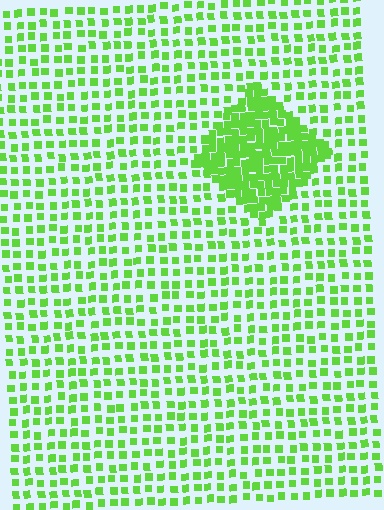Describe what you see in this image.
The image contains small lime elements arranged at two different densities. A diamond-shaped region is visible where the elements are more densely packed than the surrounding area.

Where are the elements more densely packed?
The elements are more densely packed inside the diamond boundary.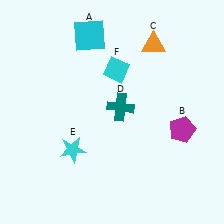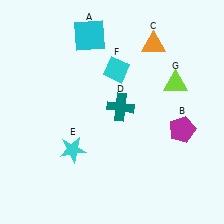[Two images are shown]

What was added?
A lime triangle (G) was added in Image 2.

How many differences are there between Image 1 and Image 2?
There is 1 difference between the two images.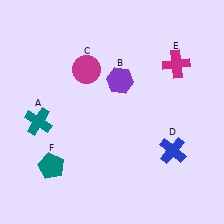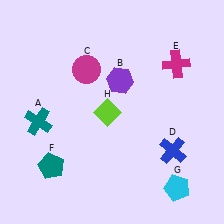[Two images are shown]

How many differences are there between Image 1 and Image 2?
There are 2 differences between the two images.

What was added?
A cyan pentagon (G), a lime diamond (H) were added in Image 2.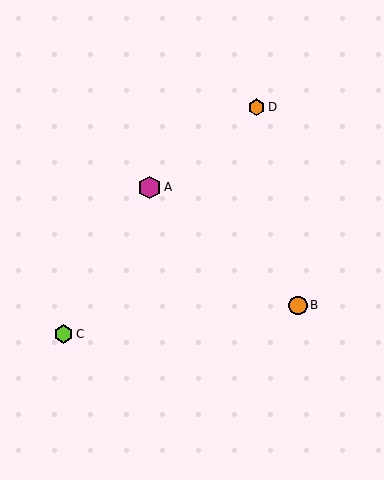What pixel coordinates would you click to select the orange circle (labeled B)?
Click at (298, 305) to select the orange circle B.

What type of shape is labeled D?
Shape D is an orange hexagon.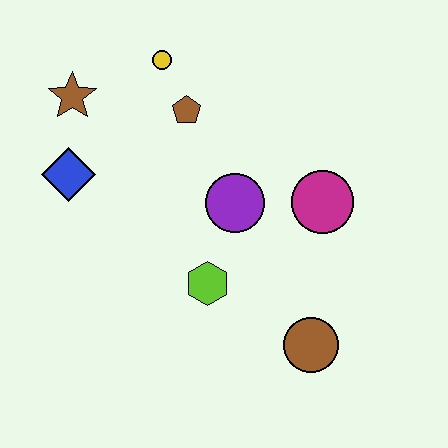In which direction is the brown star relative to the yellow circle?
The brown star is to the left of the yellow circle.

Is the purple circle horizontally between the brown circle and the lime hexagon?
Yes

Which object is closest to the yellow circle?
The brown pentagon is closest to the yellow circle.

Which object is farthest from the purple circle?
The brown star is farthest from the purple circle.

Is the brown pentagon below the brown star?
Yes